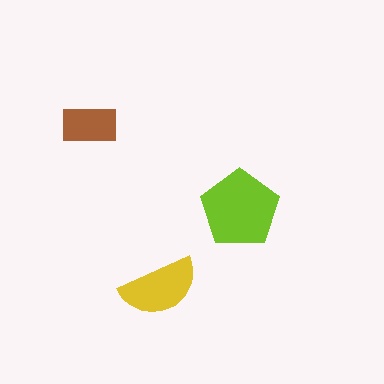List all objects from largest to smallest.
The lime pentagon, the yellow semicircle, the brown rectangle.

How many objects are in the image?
There are 3 objects in the image.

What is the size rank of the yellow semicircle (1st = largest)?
2nd.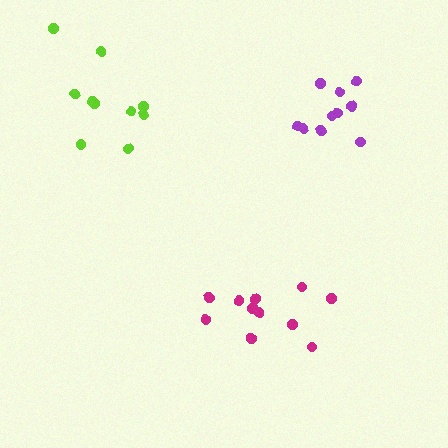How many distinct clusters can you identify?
There are 3 distinct clusters.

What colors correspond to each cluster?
The clusters are colored: magenta, lime, purple.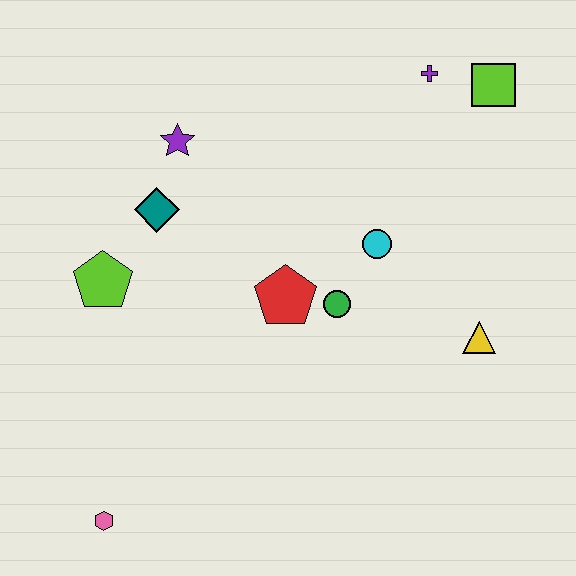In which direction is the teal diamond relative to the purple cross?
The teal diamond is to the left of the purple cross.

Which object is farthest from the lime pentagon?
The lime square is farthest from the lime pentagon.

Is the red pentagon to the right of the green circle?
No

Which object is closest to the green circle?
The red pentagon is closest to the green circle.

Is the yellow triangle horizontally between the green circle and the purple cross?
No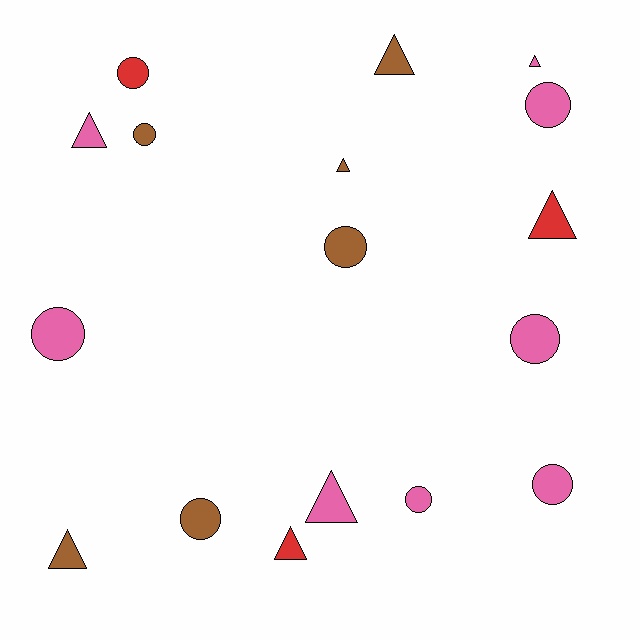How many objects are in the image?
There are 17 objects.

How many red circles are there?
There is 1 red circle.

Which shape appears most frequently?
Circle, with 9 objects.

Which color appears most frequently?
Pink, with 8 objects.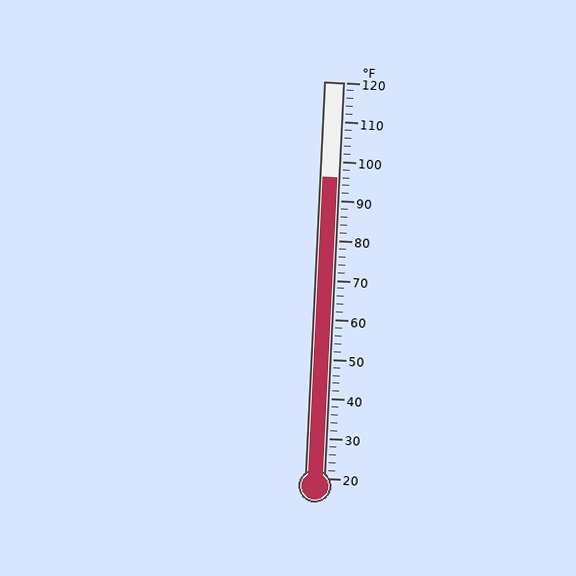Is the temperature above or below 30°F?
The temperature is above 30°F.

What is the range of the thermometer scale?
The thermometer scale ranges from 20°F to 120°F.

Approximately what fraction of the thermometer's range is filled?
The thermometer is filled to approximately 75% of its range.